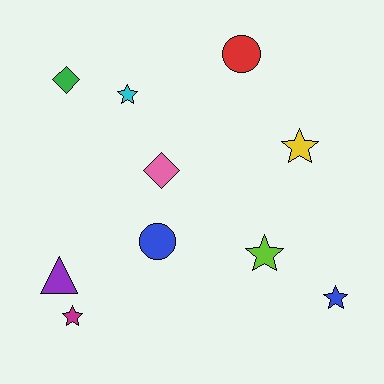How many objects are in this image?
There are 10 objects.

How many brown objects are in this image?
There are no brown objects.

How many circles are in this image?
There are 2 circles.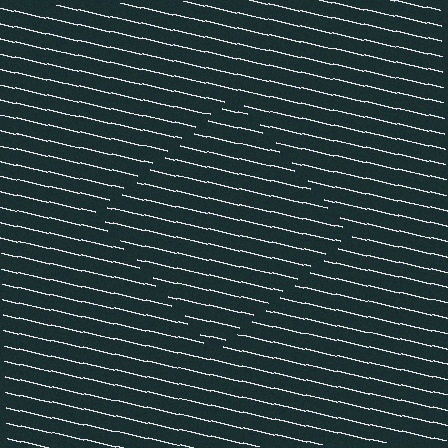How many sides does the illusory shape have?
4 sides — the line-ends trace a square.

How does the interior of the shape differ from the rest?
The interior of the shape contains the same grating, shifted by half a period — the contour is defined by the phase discontinuity where line-ends from the inner and outer gratings abut.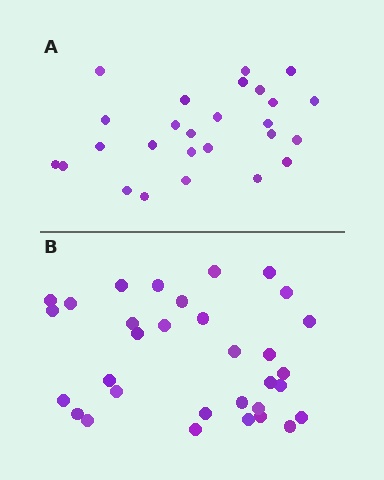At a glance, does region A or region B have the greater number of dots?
Region B (the bottom region) has more dots.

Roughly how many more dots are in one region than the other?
Region B has about 6 more dots than region A.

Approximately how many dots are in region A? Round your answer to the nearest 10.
About 30 dots. (The exact count is 26, which rounds to 30.)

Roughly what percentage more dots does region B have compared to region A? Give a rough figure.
About 25% more.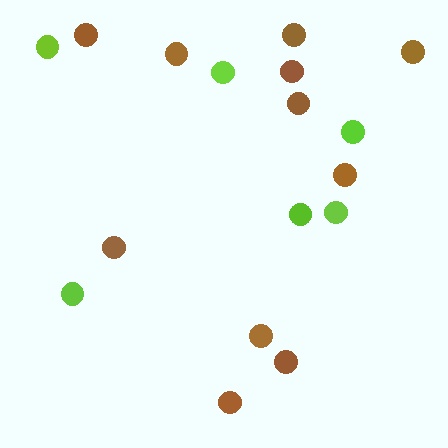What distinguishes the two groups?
There are 2 groups: one group of brown circles (11) and one group of lime circles (6).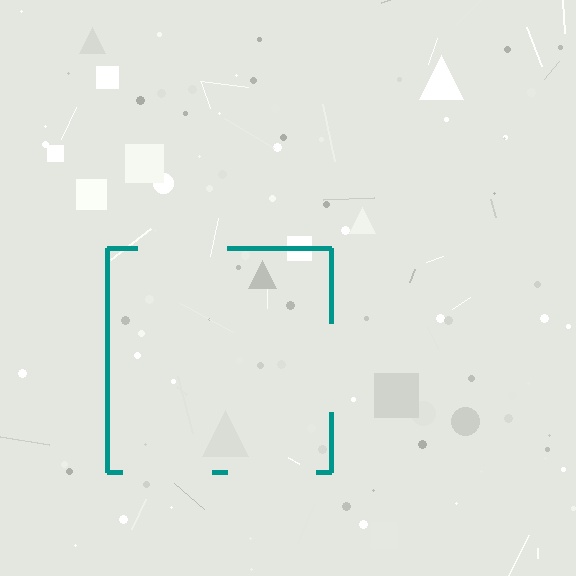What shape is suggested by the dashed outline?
The dashed outline suggests a square.